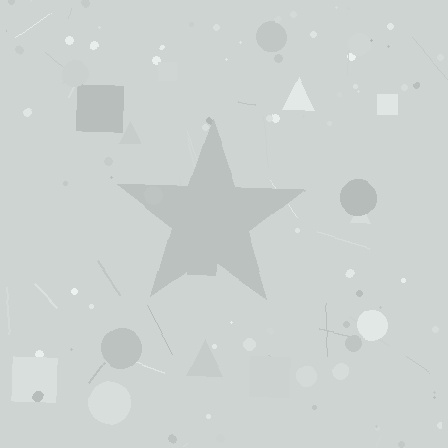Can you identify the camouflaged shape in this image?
The camouflaged shape is a star.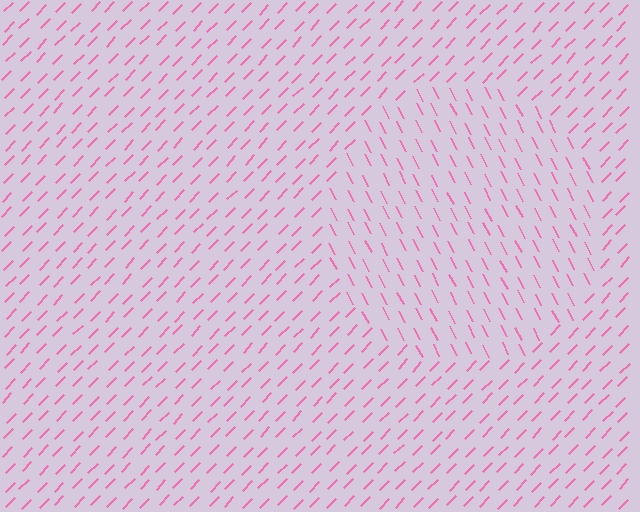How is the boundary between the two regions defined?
The boundary is defined purely by a change in line orientation (approximately 72 degrees difference). All lines are the same color and thickness.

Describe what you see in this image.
The image is filled with small pink line segments. A circle region in the image has lines oriented differently from the surrounding lines, creating a visible texture boundary.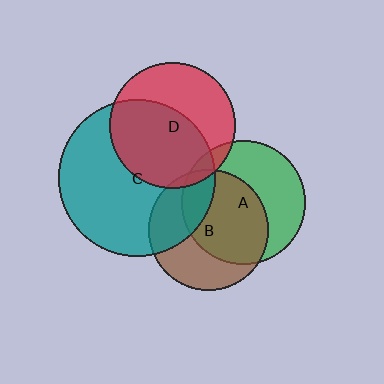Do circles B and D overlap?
Yes.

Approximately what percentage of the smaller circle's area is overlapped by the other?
Approximately 5%.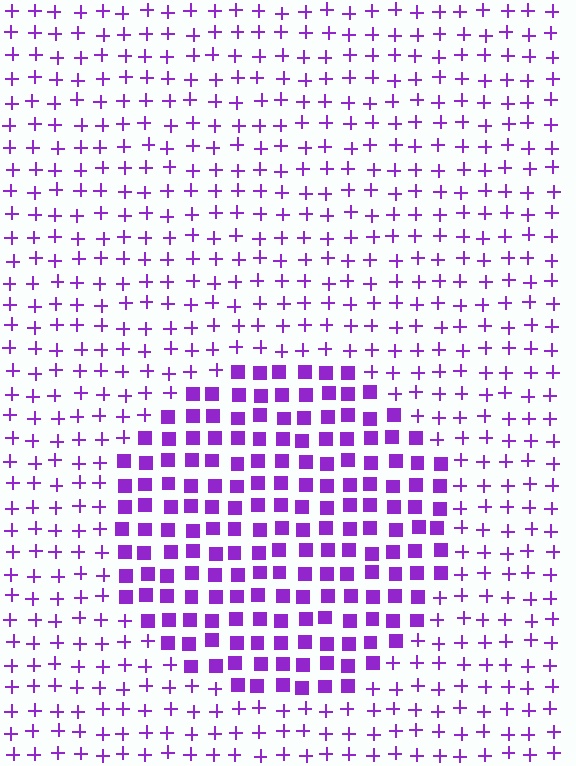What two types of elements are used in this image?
The image uses squares inside the circle region and plus signs outside it.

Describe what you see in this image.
The image is filled with small purple elements arranged in a uniform grid. A circle-shaped region contains squares, while the surrounding area contains plus signs. The boundary is defined purely by the change in element shape.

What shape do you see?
I see a circle.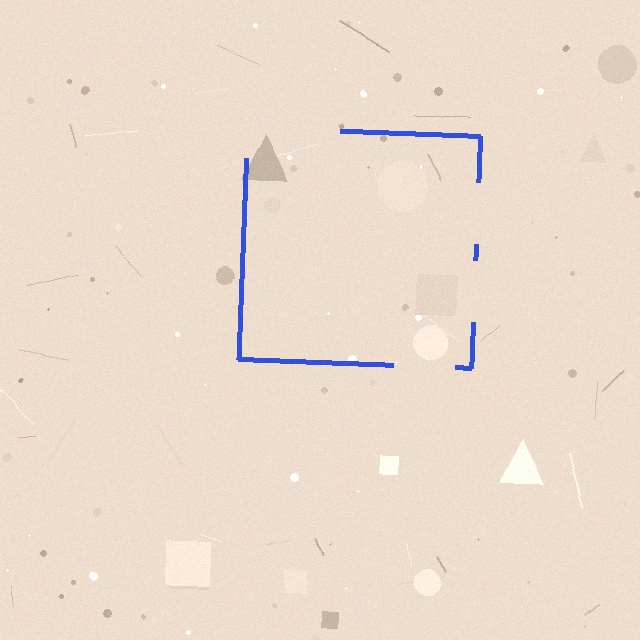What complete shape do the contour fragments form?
The contour fragments form a square.